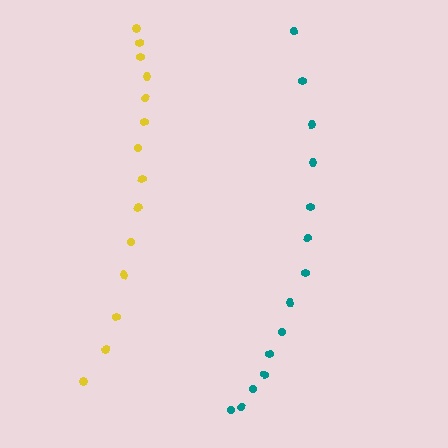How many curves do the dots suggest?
There are 2 distinct paths.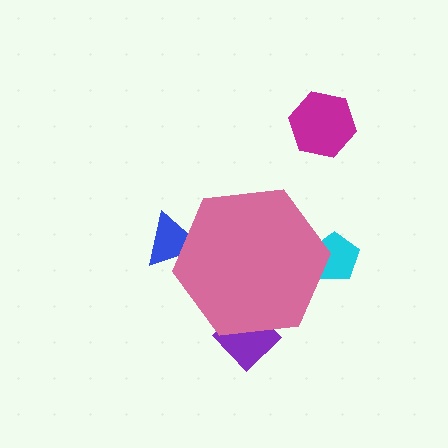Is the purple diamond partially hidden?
Yes, the purple diamond is partially hidden behind the pink hexagon.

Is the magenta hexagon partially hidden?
No, the magenta hexagon is fully visible.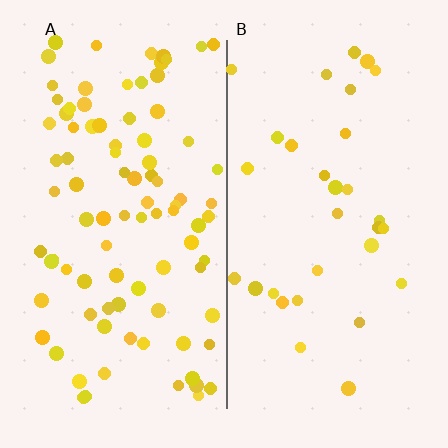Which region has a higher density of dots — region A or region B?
A (the left).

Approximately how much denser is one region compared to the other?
Approximately 2.9× — region A over region B.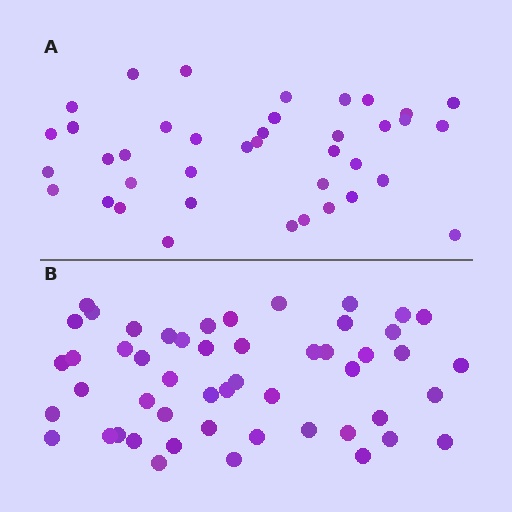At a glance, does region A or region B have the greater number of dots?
Region B (the bottom region) has more dots.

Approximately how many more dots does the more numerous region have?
Region B has roughly 12 or so more dots than region A.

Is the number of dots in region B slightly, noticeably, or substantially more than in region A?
Region B has noticeably more, but not dramatically so. The ratio is roughly 1.3 to 1.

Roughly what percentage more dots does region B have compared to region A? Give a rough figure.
About 30% more.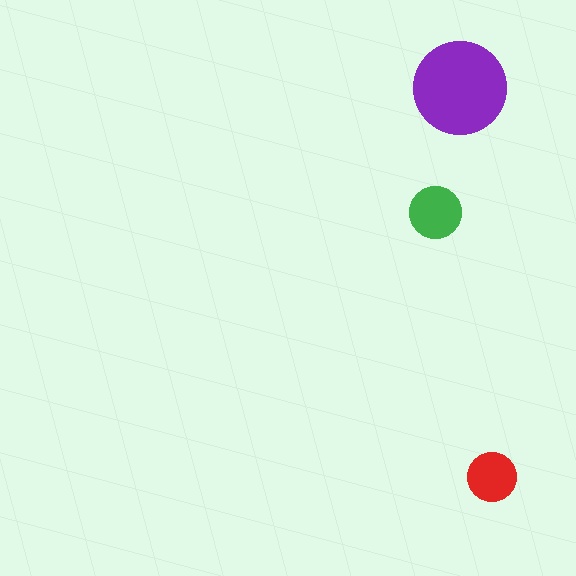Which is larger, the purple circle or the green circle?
The purple one.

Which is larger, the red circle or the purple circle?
The purple one.